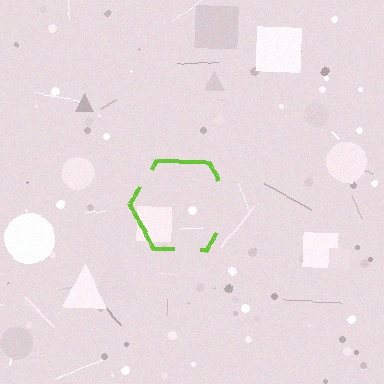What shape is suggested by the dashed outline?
The dashed outline suggests a hexagon.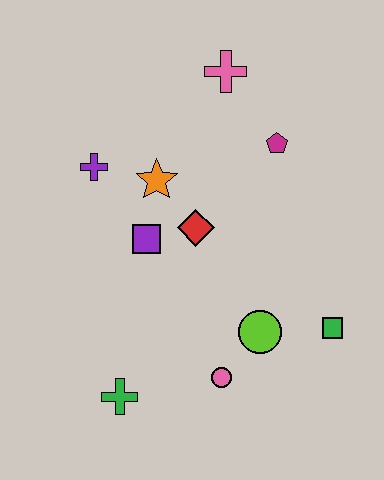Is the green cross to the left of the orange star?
Yes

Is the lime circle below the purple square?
Yes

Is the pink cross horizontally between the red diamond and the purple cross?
No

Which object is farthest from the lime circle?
The pink cross is farthest from the lime circle.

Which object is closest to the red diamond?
The purple square is closest to the red diamond.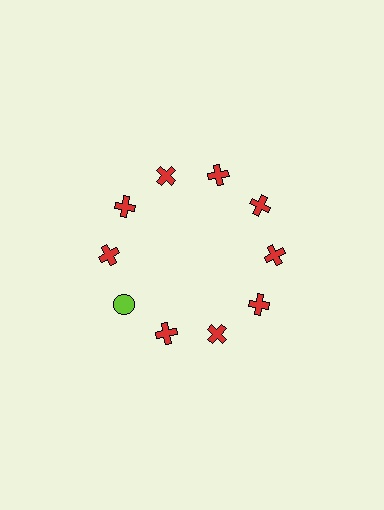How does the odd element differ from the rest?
It differs in both color (lime instead of red) and shape (circle instead of cross).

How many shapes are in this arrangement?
There are 10 shapes arranged in a ring pattern.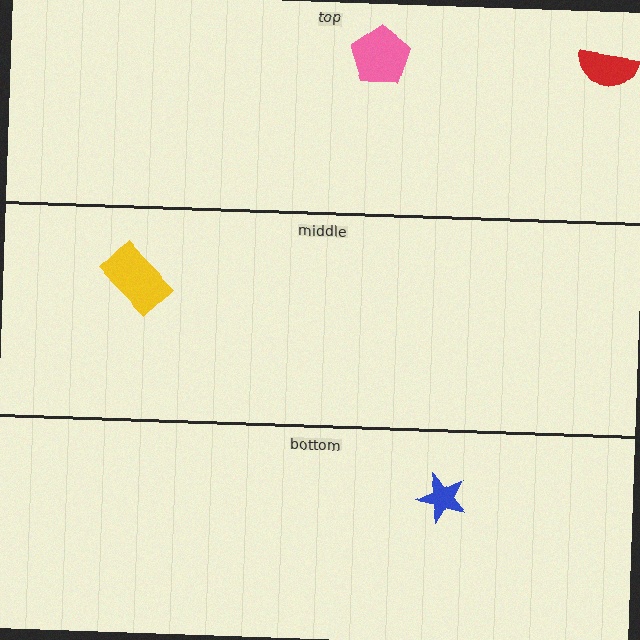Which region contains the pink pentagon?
The top region.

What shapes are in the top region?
The pink pentagon, the red semicircle.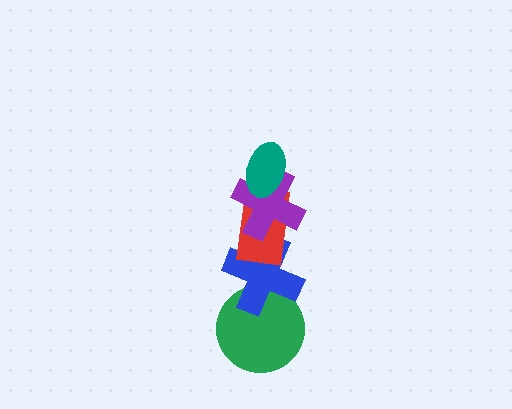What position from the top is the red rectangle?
The red rectangle is 3rd from the top.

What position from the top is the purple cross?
The purple cross is 2nd from the top.